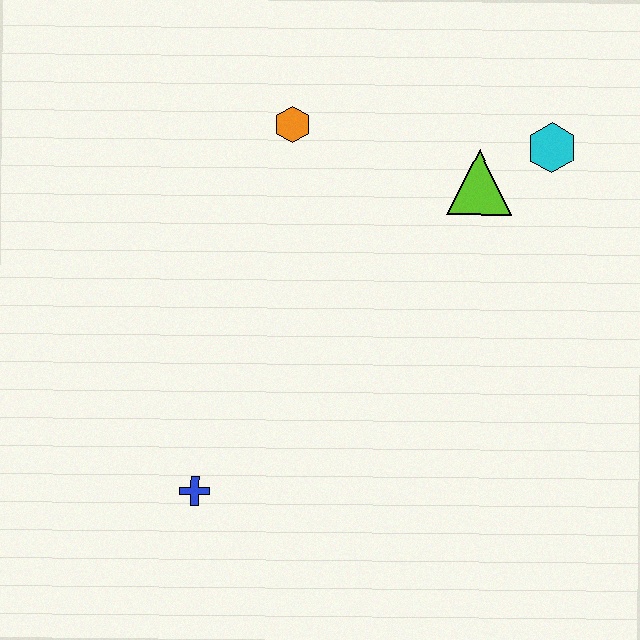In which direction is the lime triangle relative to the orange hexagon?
The lime triangle is to the right of the orange hexagon.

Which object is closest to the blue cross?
The orange hexagon is closest to the blue cross.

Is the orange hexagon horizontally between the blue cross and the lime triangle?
Yes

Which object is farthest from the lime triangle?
The blue cross is farthest from the lime triangle.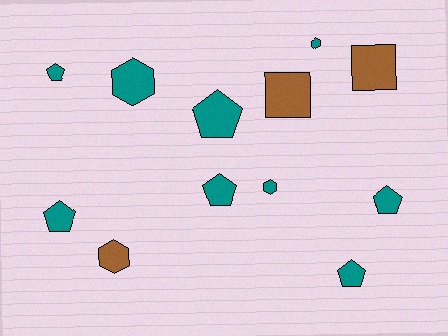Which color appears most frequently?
Teal, with 9 objects.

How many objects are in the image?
There are 12 objects.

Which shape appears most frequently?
Pentagon, with 6 objects.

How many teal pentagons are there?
There are 6 teal pentagons.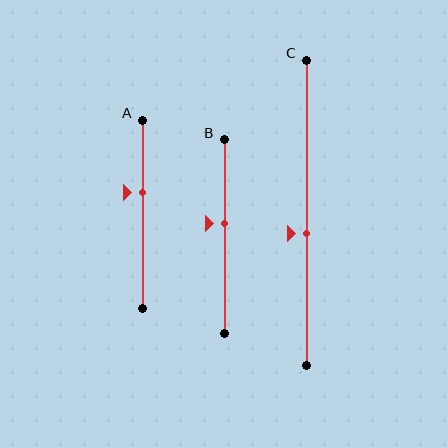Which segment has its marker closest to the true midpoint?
Segment B has its marker closest to the true midpoint.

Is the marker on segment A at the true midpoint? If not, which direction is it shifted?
No, the marker on segment A is shifted upward by about 12% of the segment length.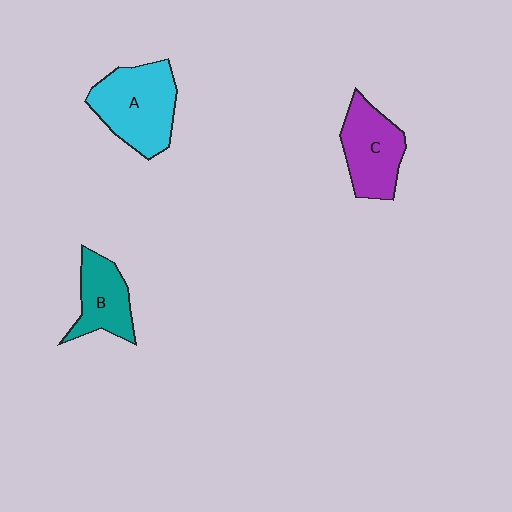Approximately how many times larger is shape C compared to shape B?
Approximately 1.2 times.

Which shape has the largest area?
Shape A (cyan).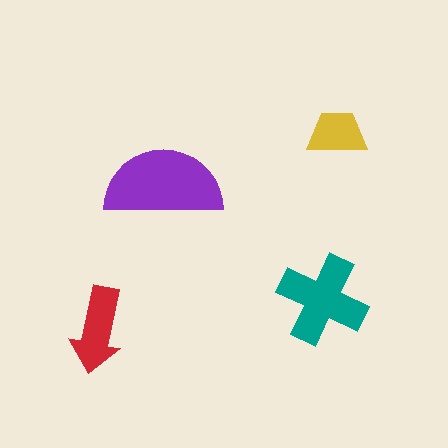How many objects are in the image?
There are 4 objects in the image.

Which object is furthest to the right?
The yellow trapezoid is rightmost.